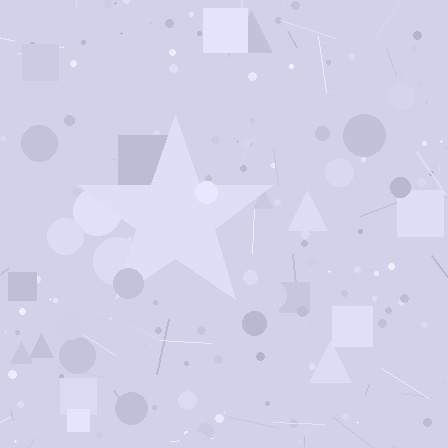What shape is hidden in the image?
A star is hidden in the image.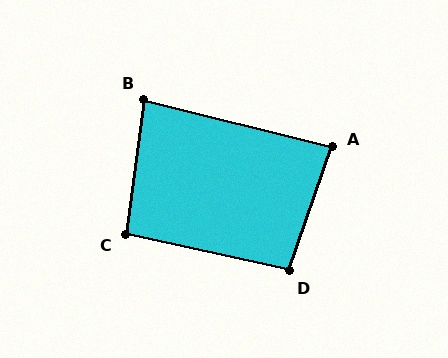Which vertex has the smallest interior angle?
B, at approximately 84 degrees.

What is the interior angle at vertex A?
Approximately 85 degrees (approximately right).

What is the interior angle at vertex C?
Approximately 95 degrees (approximately right).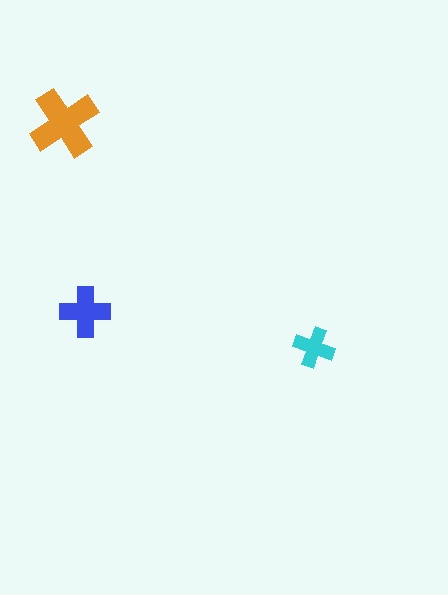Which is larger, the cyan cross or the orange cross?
The orange one.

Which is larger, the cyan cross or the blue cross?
The blue one.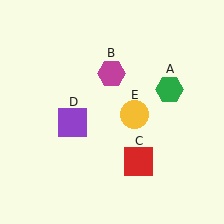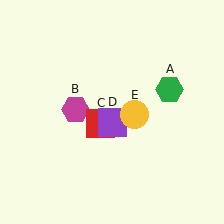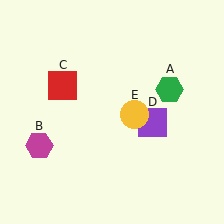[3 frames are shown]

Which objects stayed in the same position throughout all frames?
Green hexagon (object A) and yellow circle (object E) remained stationary.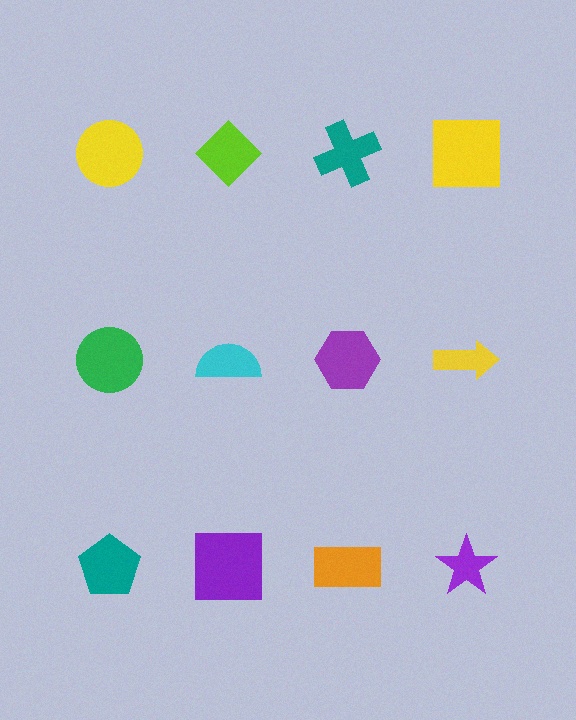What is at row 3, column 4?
A purple star.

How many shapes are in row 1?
4 shapes.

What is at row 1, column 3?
A teal cross.